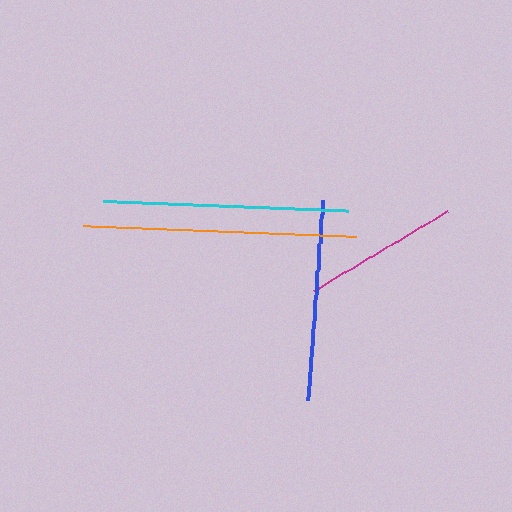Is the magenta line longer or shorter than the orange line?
The orange line is longer than the magenta line.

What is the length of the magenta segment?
The magenta segment is approximately 156 pixels long.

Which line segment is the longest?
The orange line is the longest at approximately 273 pixels.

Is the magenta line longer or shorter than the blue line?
The blue line is longer than the magenta line.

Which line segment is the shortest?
The magenta line is the shortest at approximately 156 pixels.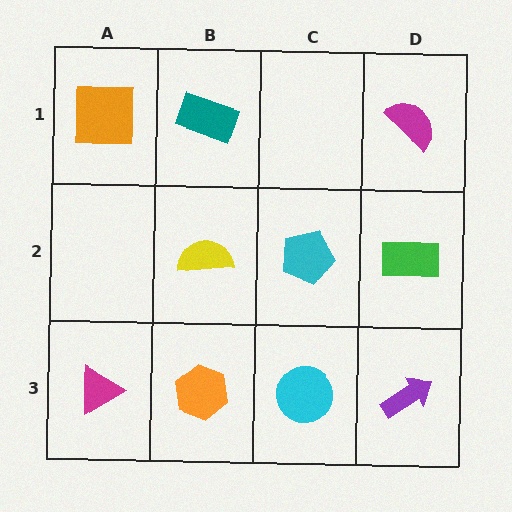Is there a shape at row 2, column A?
No, that cell is empty.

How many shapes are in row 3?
4 shapes.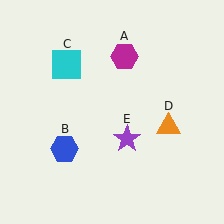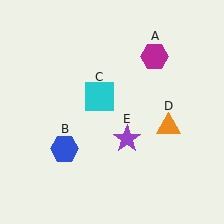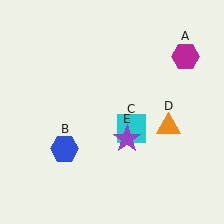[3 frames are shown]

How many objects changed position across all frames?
2 objects changed position: magenta hexagon (object A), cyan square (object C).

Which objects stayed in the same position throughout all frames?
Blue hexagon (object B) and orange triangle (object D) and purple star (object E) remained stationary.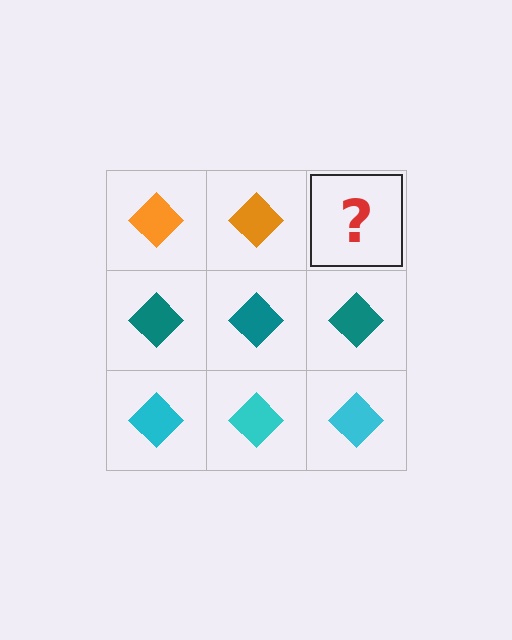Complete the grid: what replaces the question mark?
The question mark should be replaced with an orange diamond.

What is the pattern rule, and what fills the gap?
The rule is that each row has a consistent color. The gap should be filled with an orange diamond.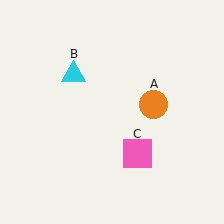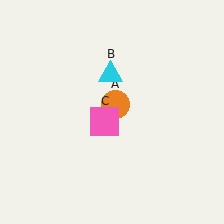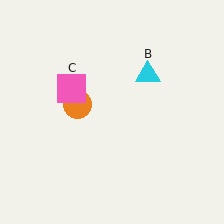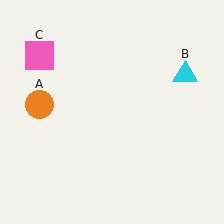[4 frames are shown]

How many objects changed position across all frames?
3 objects changed position: orange circle (object A), cyan triangle (object B), pink square (object C).